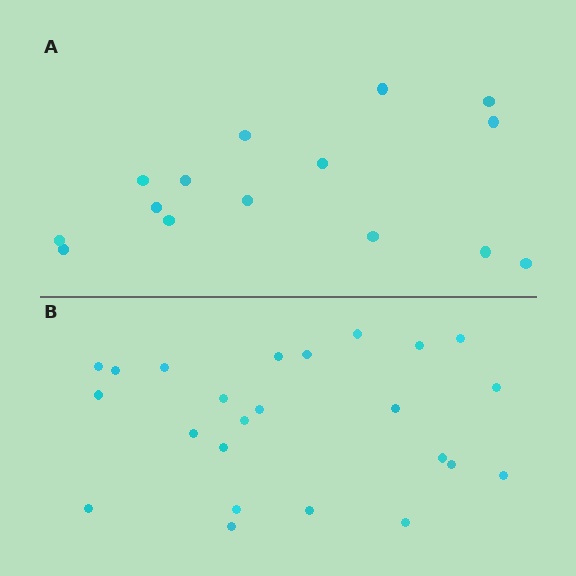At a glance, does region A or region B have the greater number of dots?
Region B (the bottom region) has more dots.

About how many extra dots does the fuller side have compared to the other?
Region B has roughly 8 or so more dots than region A.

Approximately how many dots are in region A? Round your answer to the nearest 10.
About 20 dots. (The exact count is 15, which rounds to 20.)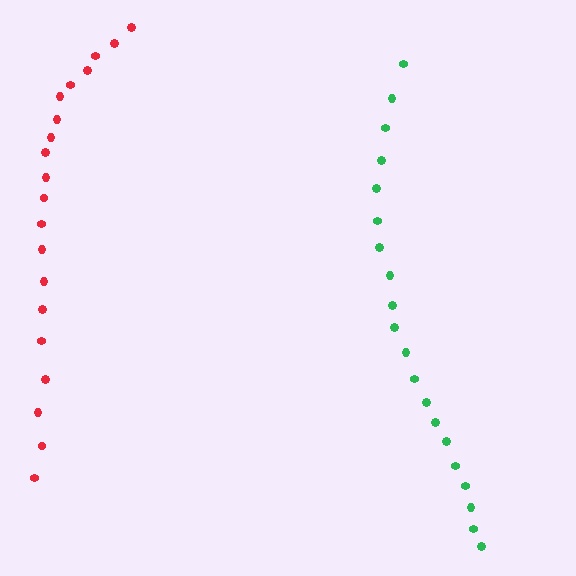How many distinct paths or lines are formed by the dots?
There are 2 distinct paths.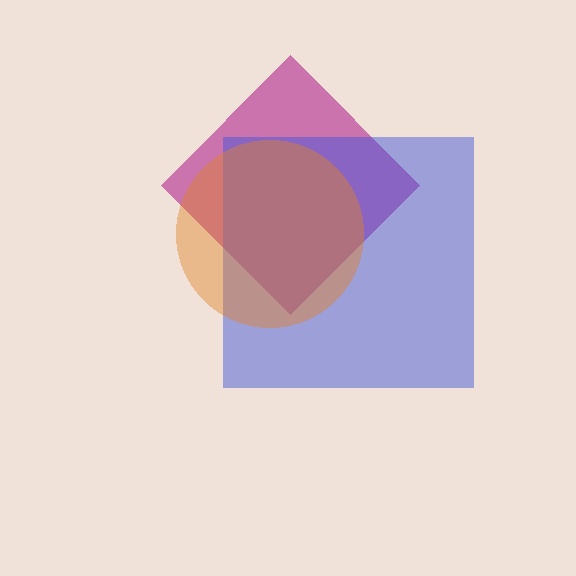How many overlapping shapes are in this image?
There are 3 overlapping shapes in the image.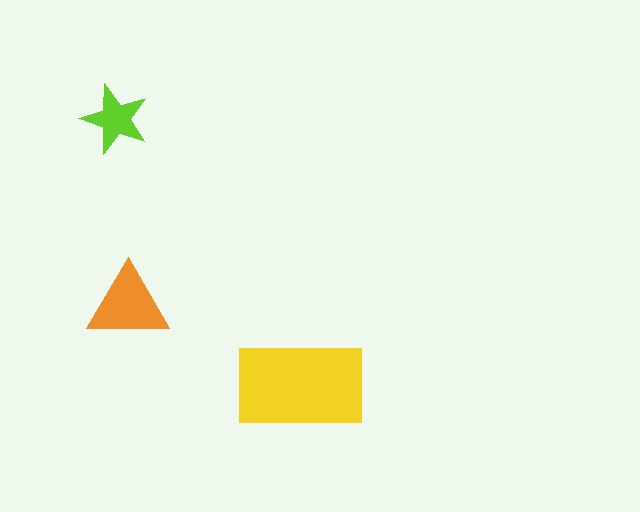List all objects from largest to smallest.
The yellow rectangle, the orange triangle, the lime star.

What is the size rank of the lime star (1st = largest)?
3rd.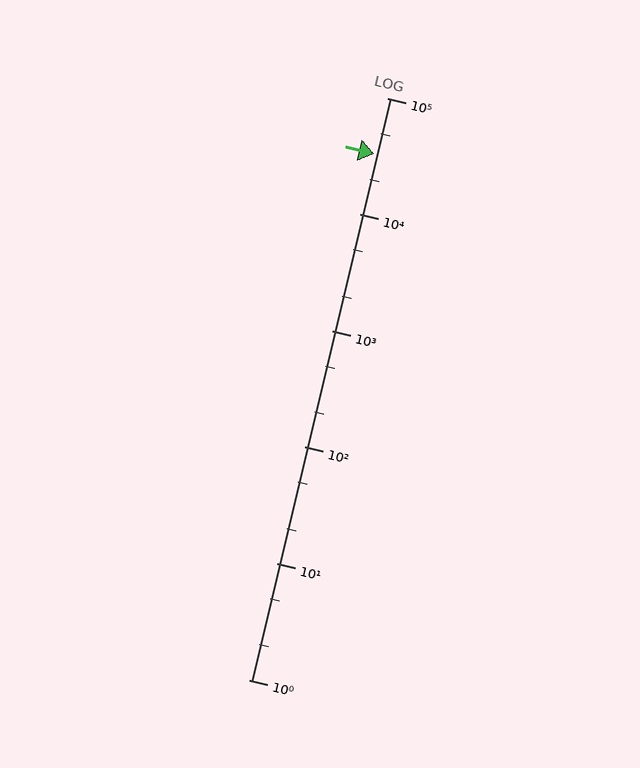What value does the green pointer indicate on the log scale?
The pointer indicates approximately 33000.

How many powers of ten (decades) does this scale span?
The scale spans 5 decades, from 1 to 100000.